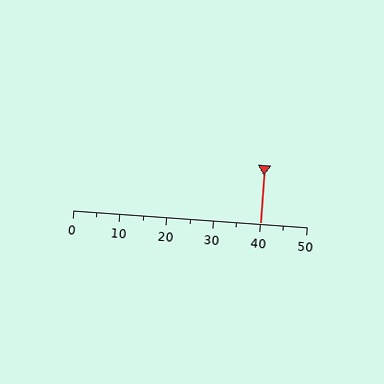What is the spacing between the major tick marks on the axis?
The major ticks are spaced 10 apart.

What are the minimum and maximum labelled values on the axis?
The axis runs from 0 to 50.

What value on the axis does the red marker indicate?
The marker indicates approximately 40.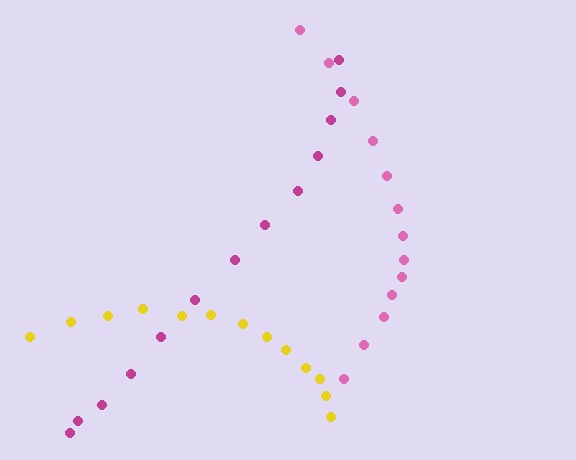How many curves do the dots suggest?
There are 3 distinct paths.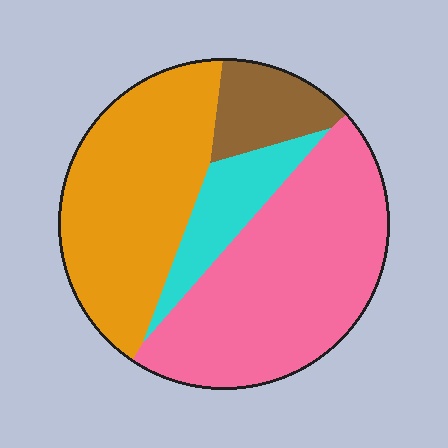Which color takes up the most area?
Pink, at roughly 45%.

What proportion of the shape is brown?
Brown takes up about one tenth (1/10) of the shape.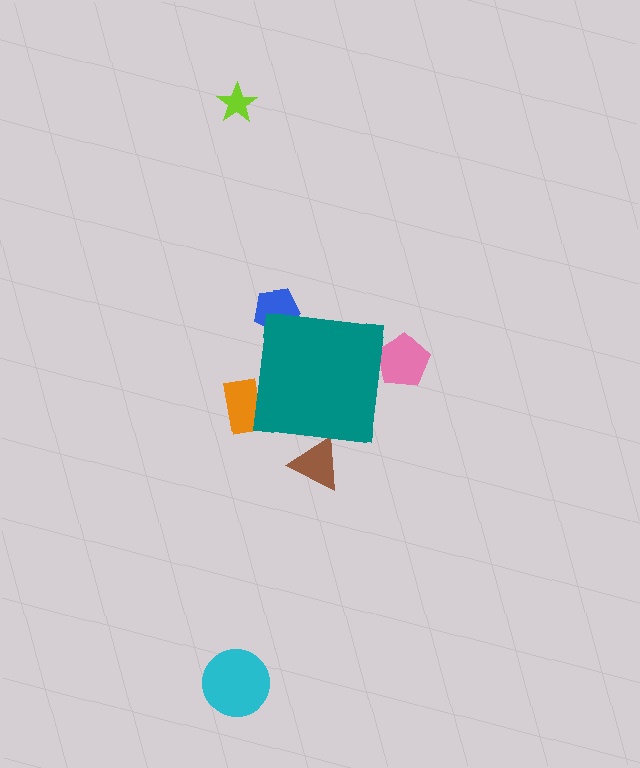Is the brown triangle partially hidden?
Yes, the brown triangle is partially hidden behind the teal square.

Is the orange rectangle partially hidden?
Yes, the orange rectangle is partially hidden behind the teal square.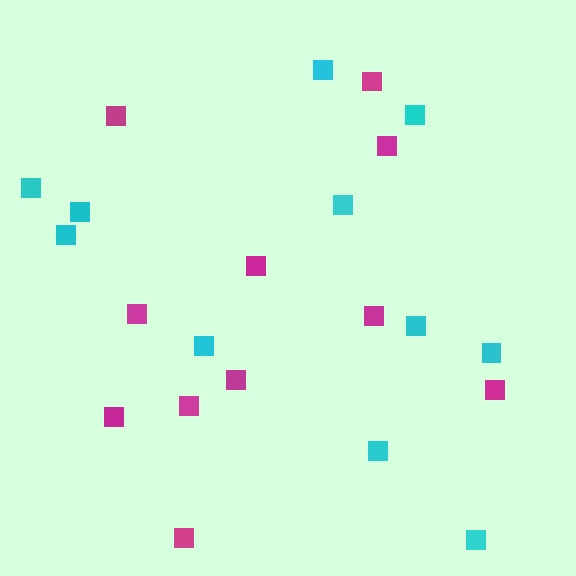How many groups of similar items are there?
There are 2 groups: one group of magenta squares (11) and one group of cyan squares (11).